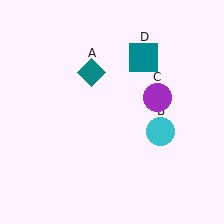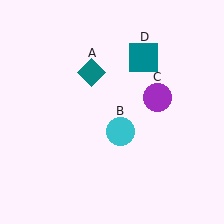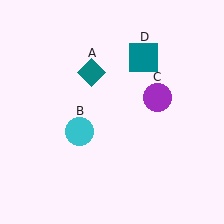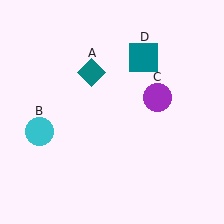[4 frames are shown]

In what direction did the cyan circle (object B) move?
The cyan circle (object B) moved left.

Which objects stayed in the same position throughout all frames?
Teal diamond (object A) and purple circle (object C) and teal square (object D) remained stationary.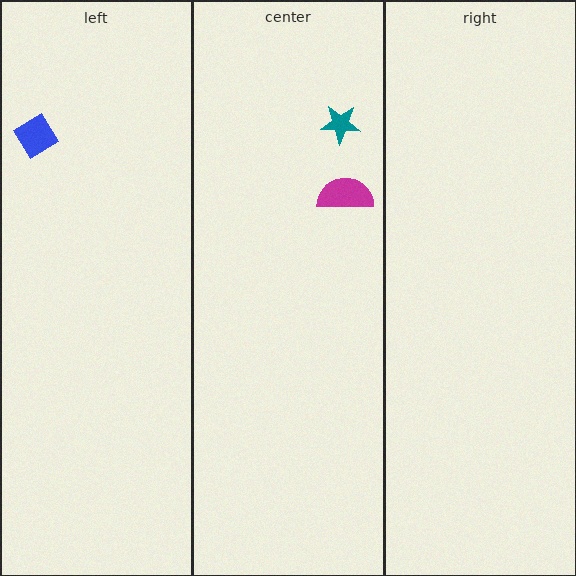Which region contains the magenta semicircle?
The center region.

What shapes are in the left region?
The blue diamond.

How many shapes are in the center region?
2.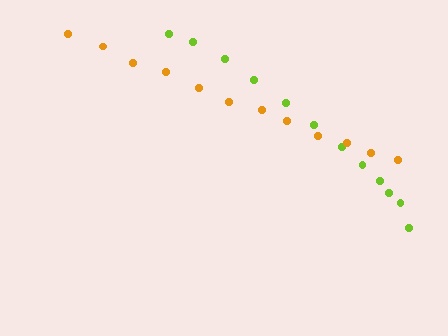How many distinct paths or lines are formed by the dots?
There are 2 distinct paths.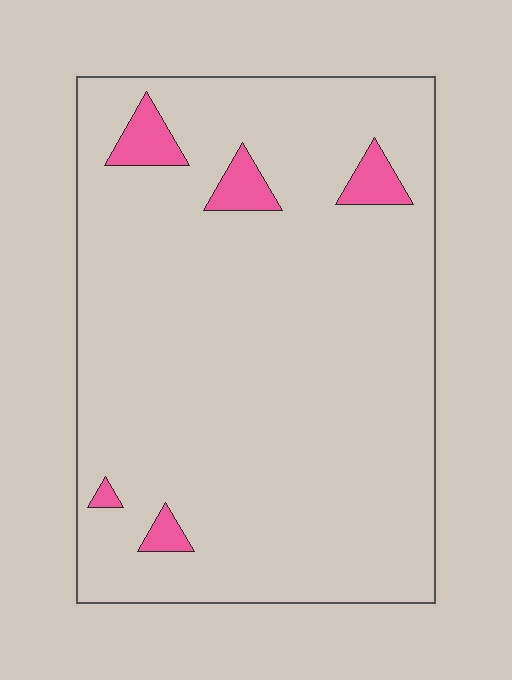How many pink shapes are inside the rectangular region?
5.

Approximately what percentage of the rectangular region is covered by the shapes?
Approximately 5%.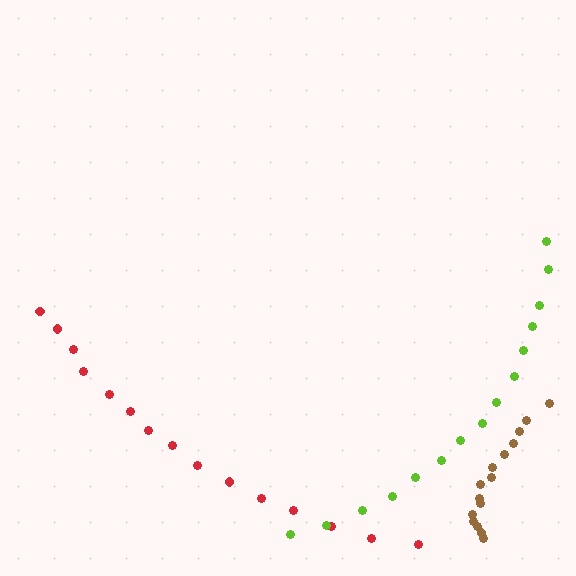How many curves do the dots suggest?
There are 3 distinct paths.